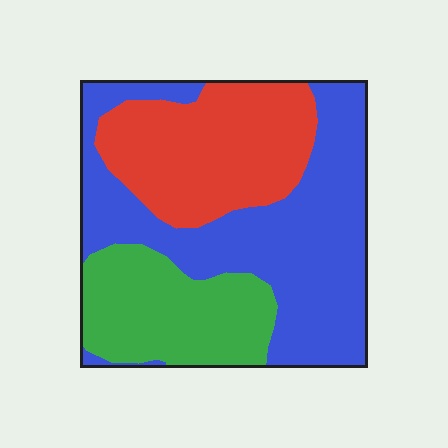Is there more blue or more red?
Blue.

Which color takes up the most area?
Blue, at roughly 45%.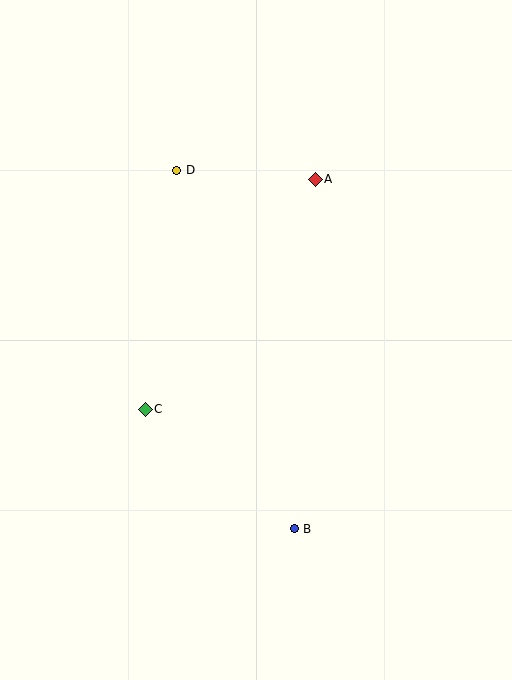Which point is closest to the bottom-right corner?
Point B is closest to the bottom-right corner.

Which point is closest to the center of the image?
Point C at (145, 409) is closest to the center.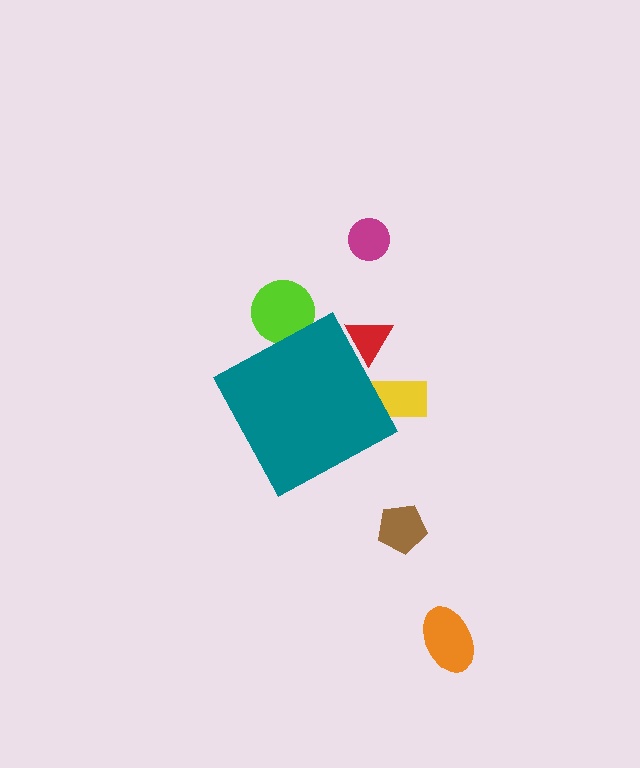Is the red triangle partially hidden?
Yes, the red triangle is partially hidden behind the teal diamond.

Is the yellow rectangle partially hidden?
Yes, the yellow rectangle is partially hidden behind the teal diamond.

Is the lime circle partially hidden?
Yes, the lime circle is partially hidden behind the teal diamond.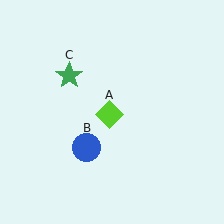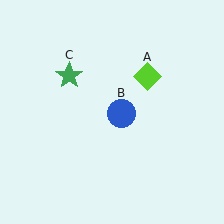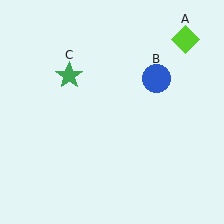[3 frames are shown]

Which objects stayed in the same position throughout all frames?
Green star (object C) remained stationary.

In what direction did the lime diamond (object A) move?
The lime diamond (object A) moved up and to the right.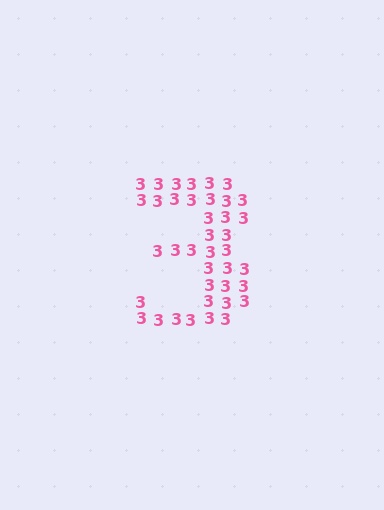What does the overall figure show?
The overall figure shows the digit 3.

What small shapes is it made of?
It is made of small digit 3's.